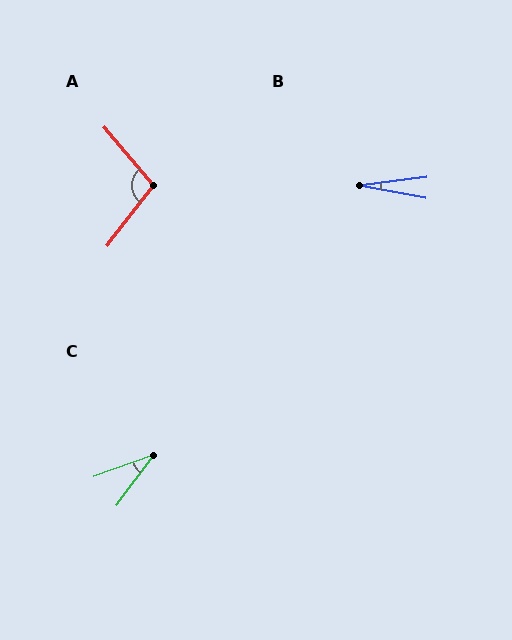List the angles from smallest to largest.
B (18°), C (34°), A (103°).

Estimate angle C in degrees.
Approximately 34 degrees.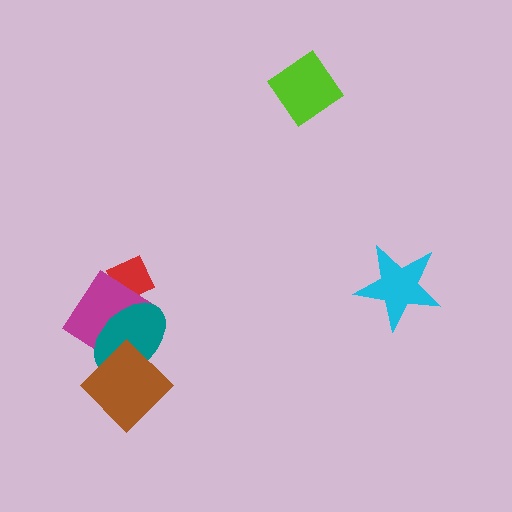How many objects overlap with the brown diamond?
2 objects overlap with the brown diamond.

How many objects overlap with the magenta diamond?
3 objects overlap with the magenta diamond.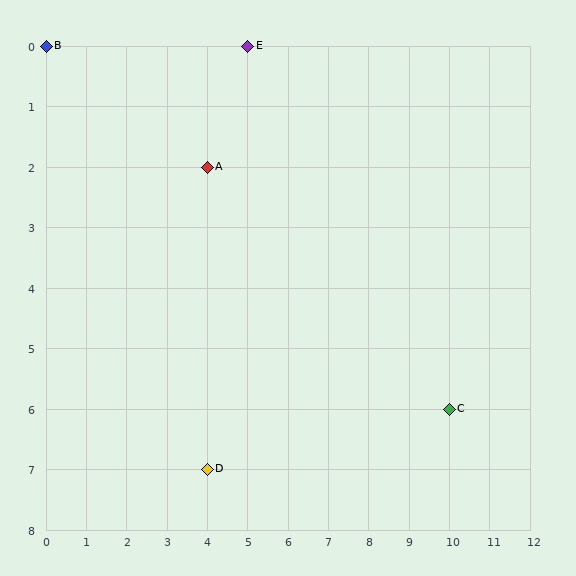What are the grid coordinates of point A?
Point A is at grid coordinates (4, 2).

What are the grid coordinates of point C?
Point C is at grid coordinates (10, 6).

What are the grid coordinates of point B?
Point B is at grid coordinates (0, 0).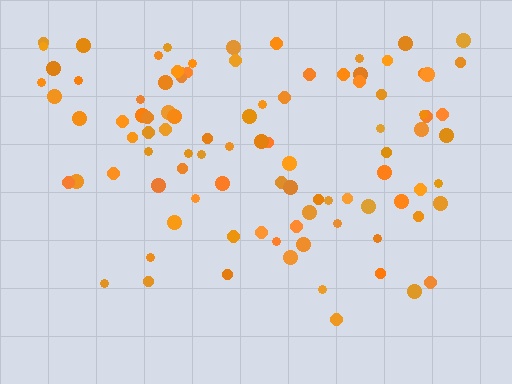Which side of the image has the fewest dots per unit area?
The bottom.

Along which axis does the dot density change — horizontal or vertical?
Vertical.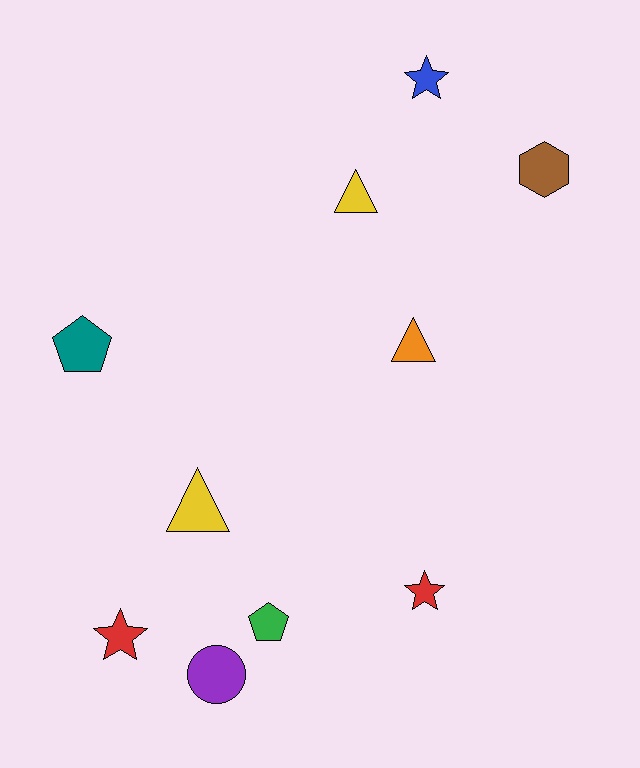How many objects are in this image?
There are 10 objects.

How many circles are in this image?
There is 1 circle.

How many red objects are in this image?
There are 2 red objects.